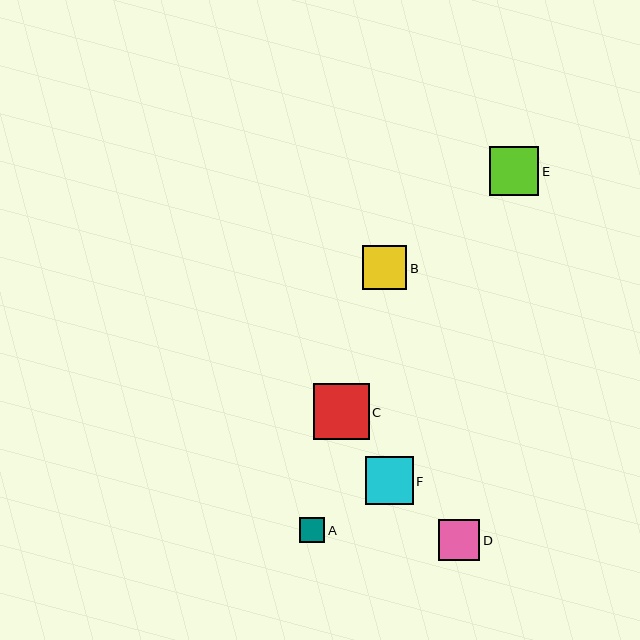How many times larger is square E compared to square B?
Square E is approximately 1.1 times the size of square B.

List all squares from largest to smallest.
From largest to smallest: C, E, F, B, D, A.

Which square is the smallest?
Square A is the smallest with a size of approximately 26 pixels.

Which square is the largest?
Square C is the largest with a size of approximately 56 pixels.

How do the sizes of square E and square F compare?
Square E and square F are approximately the same size.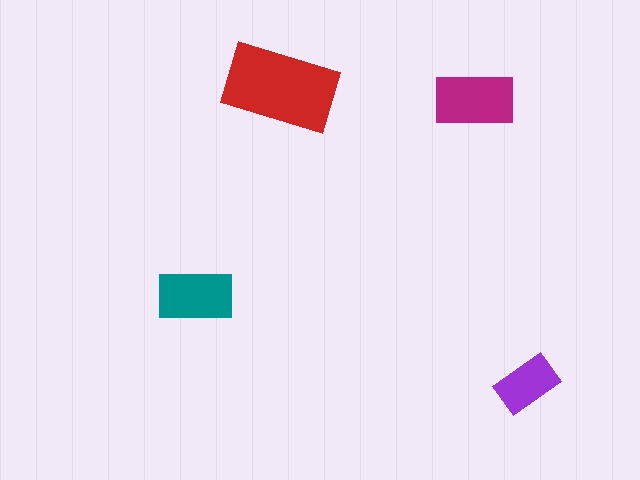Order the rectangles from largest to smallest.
the red one, the magenta one, the teal one, the purple one.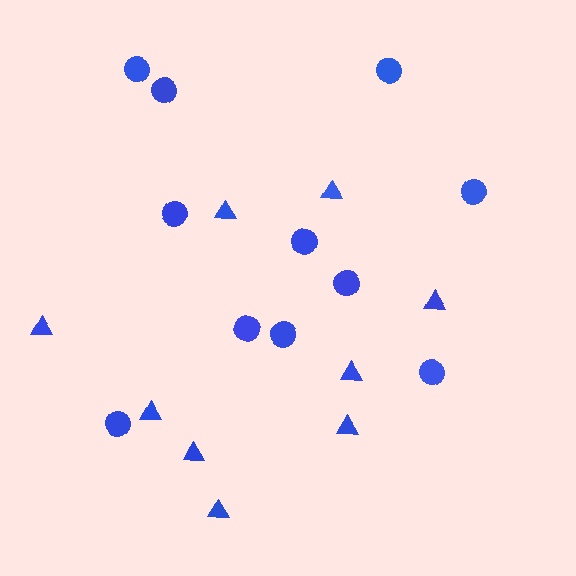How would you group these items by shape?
There are 2 groups: one group of circles (11) and one group of triangles (9).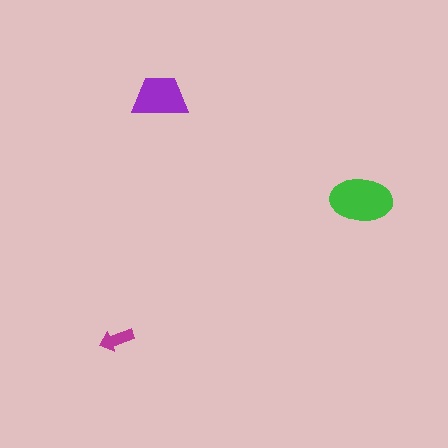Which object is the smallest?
The magenta arrow.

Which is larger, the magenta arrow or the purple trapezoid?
The purple trapezoid.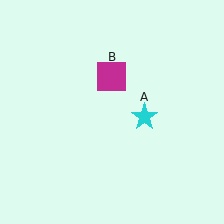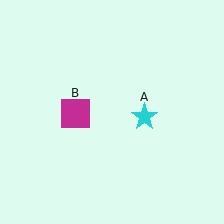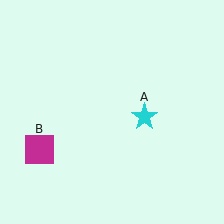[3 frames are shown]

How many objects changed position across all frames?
1 object changed position: magenta square (object B).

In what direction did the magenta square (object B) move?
The magenta square (object B) moved down and to the left.